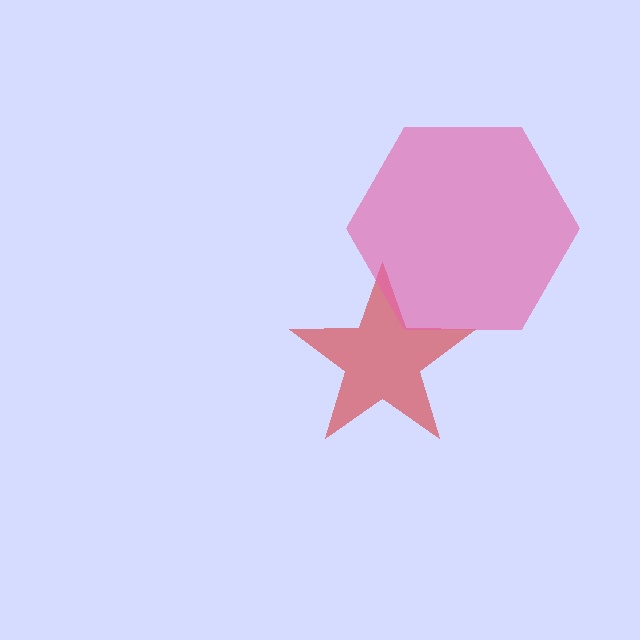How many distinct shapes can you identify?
There are 2 distinct shapes: a red star, a pink hexagon.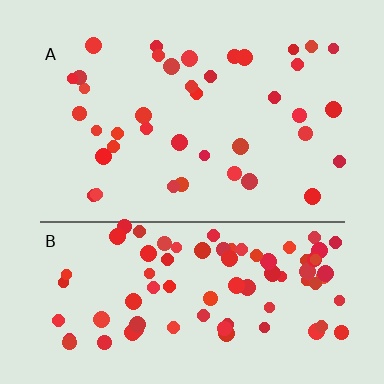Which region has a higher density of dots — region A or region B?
B (the bottom).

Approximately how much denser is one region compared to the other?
Approximately 2.2× — region B over region A.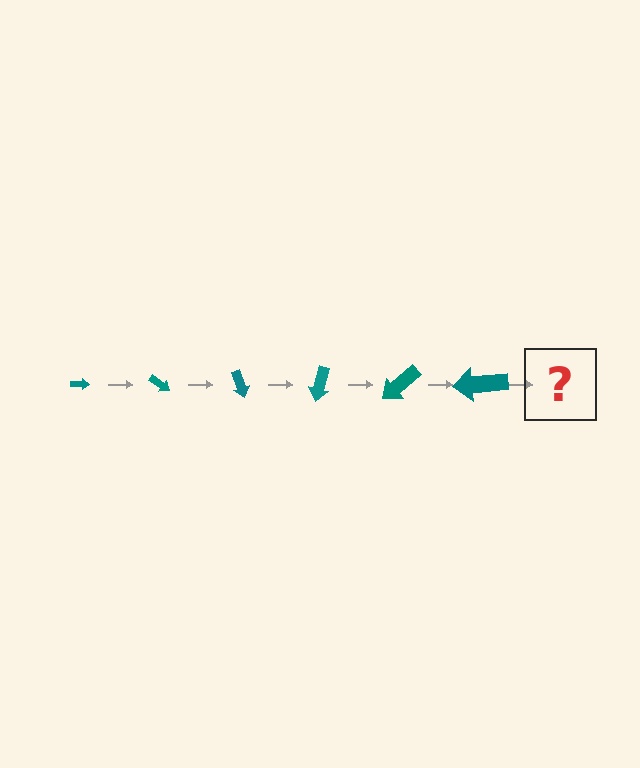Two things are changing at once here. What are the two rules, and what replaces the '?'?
The two rules are that the arrow grows larger each step and it rotates 35 degrees each step. The '?' should be an arrow, larger than the previous one and rotated 210 degrees from the start.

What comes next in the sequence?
The next element should be an arrow, larger than the previous one and rotated 210 degrees from the start.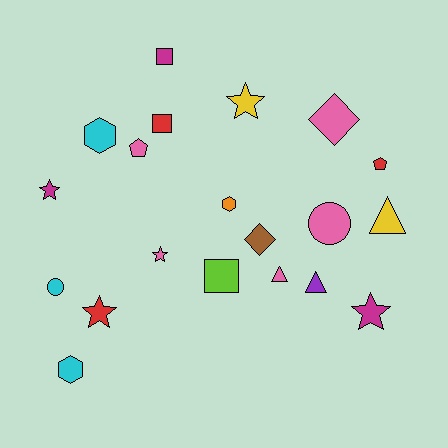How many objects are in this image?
There are 20 objects.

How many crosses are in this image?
There are no crosses.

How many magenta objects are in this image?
There are 3 magenta objects.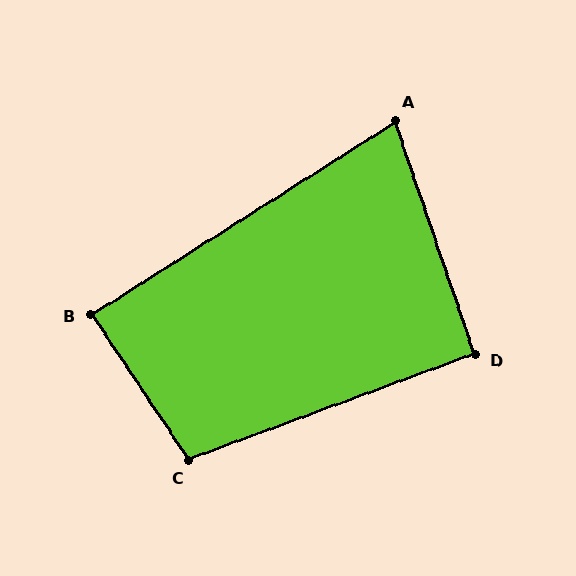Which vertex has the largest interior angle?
C, at approximately 104 degrees.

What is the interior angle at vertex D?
Approximately 91 degrees (approximately right).